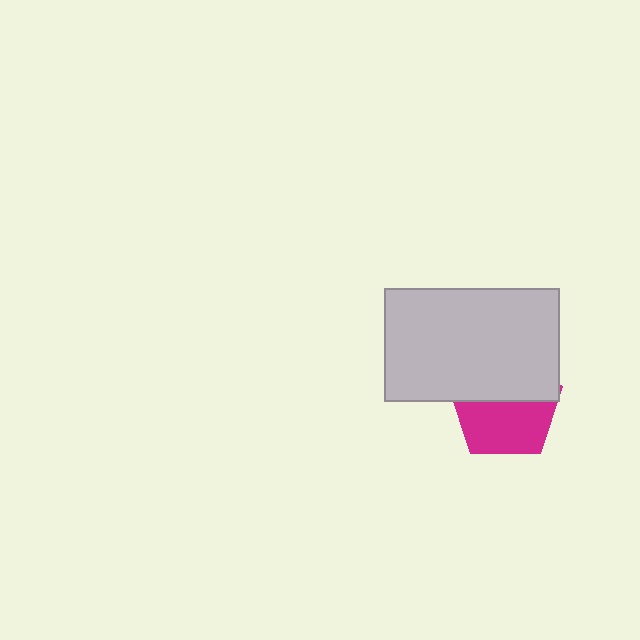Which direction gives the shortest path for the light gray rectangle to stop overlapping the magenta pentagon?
Moving up gives the shortest separation.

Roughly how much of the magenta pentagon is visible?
About half of it is visible (roughly 53%).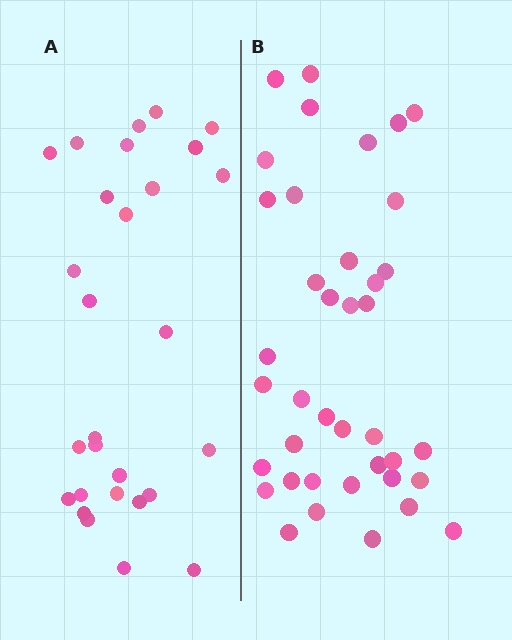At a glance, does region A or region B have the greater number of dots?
Region B (the right region) has more dots.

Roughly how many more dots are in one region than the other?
Region B has roughly 12 or so more dots than region A.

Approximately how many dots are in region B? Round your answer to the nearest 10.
About 40 dots. (The exact count is 39, which rounds to 40.)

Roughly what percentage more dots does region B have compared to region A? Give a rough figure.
About 40% more.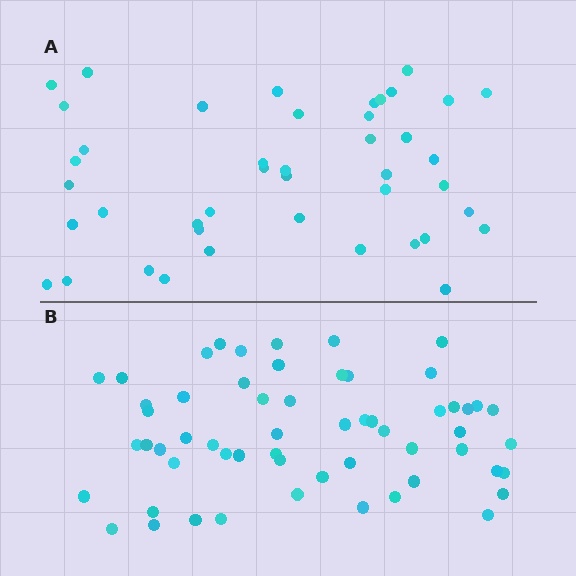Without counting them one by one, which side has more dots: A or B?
Region B (the bottom region) has more dots.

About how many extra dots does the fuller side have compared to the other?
Region B has approximately 15 more dots than region A.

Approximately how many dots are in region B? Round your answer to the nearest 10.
About 60 dots. (The exact count is 58, which rounds to 60.)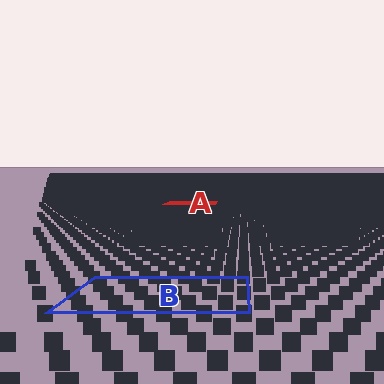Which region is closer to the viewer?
Region B is closer. The texture elements there are larger and more spread out.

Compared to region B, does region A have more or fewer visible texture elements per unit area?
Region A has more texture elements per unit area — they are packed more densely because it is farther away.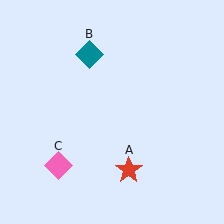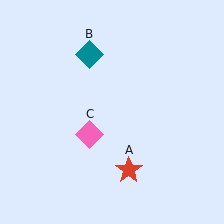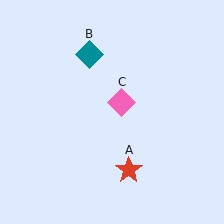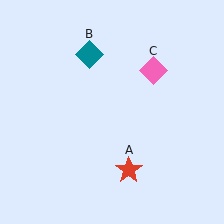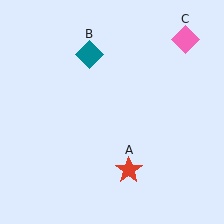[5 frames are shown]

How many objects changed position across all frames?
1 object changed position: pink diamond (object C).